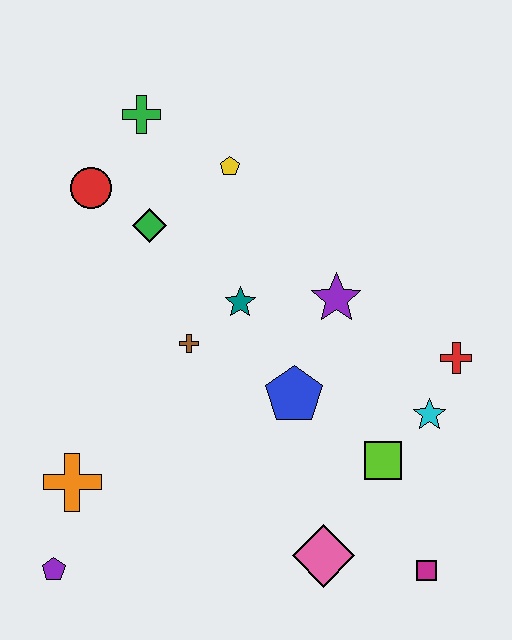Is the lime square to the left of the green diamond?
No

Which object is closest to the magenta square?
The pink diamond is closest to the magenta square.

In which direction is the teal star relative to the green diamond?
The teal star is to the right of the green diamond.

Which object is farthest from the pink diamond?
The green cross is farthest from the pink diamond.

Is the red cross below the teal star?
Yes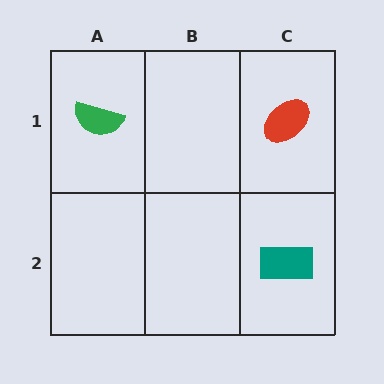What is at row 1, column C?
A red ellipse.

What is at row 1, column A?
A green semicircle.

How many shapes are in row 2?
1 shape.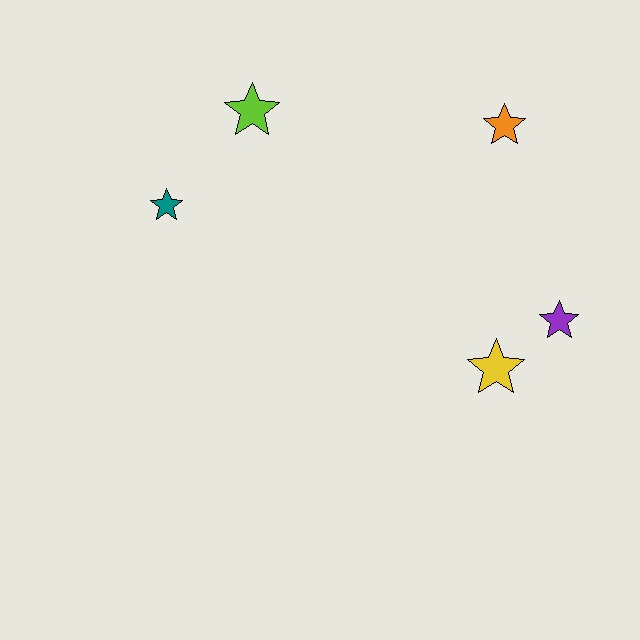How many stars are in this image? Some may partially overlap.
There are 5 stars.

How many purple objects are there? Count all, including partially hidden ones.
There is 1 purple object.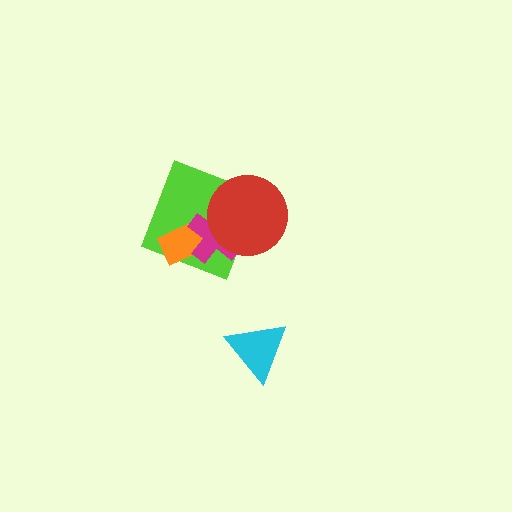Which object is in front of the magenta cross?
The red circle is in front of the magenta cross.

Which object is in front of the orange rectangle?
The magenta cross is in front of the orange rectangle.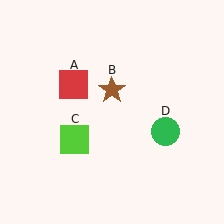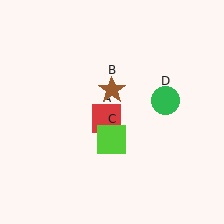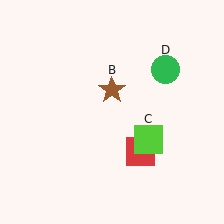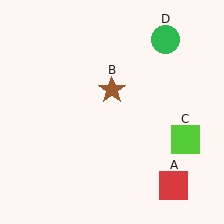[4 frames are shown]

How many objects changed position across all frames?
3 objects changed position: red square (object A), lime square (object C), green circle (object D).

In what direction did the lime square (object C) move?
The lime square (object C) moved right.